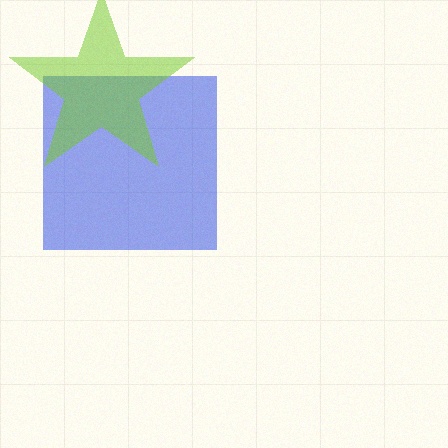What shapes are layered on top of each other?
The layered shapes are: a blue square, a lime star.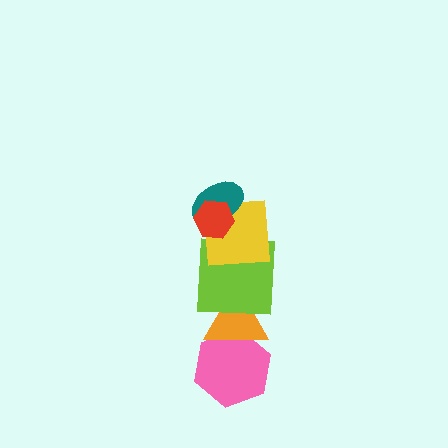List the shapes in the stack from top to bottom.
From top to bottom: the red hexagon, the teal ellipse, the yellow square, the lime square, the orange triangle, the pink hexagon.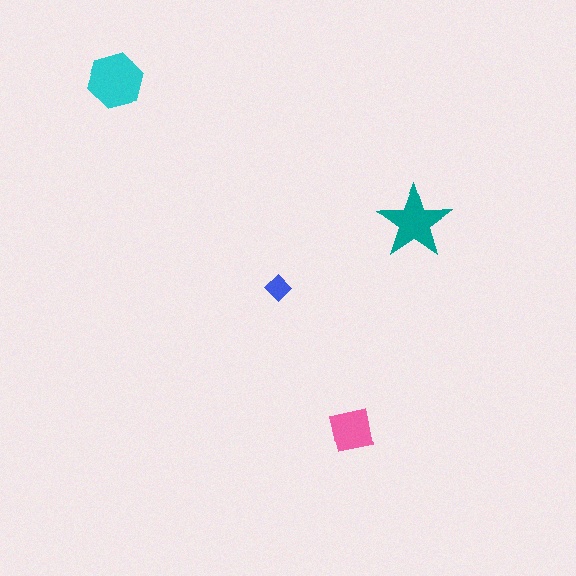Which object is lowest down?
The pink square is bottommost.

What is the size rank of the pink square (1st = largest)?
3rd.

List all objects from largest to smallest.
The cyan hexagon, the teal star, the pink square, the blue diamond.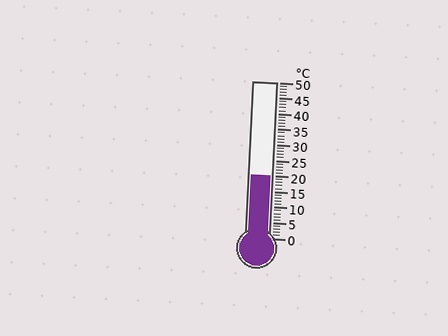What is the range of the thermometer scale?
The thermometer scale ranges from 0°C to 50°C.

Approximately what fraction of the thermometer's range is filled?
The thermometer is filled to approximately 40% of its range.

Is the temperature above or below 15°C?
The temperature is above 15°C.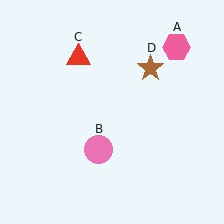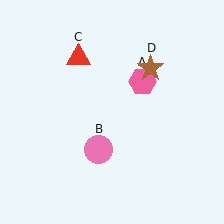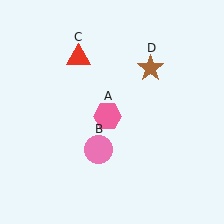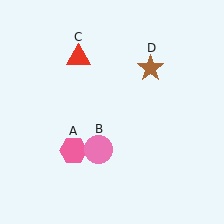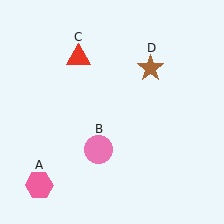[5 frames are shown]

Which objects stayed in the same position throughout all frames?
Pink circle (object B) and red triangle (object C) and brown star (object D) remained stationary.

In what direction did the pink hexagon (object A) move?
The pink hexagon (object A) moved down and to the left.